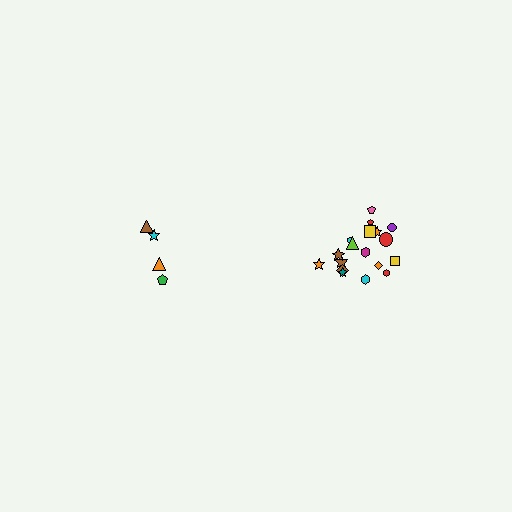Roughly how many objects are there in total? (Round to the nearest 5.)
Roughly 20 objects in total.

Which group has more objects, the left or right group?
The right group.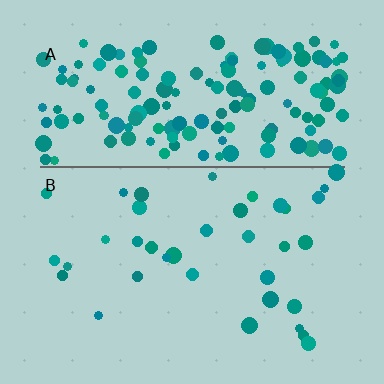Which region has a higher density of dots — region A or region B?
A (the top).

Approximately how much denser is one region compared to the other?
Approximately 4.3× — region A over region B.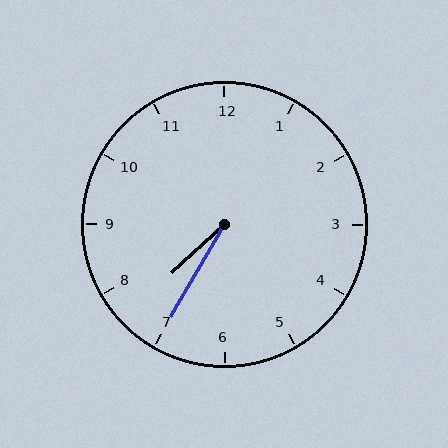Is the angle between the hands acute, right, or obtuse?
It is acute.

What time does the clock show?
7:35.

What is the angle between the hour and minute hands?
Approximately 18 degrees.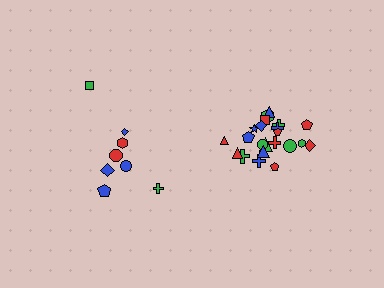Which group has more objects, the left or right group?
The right group.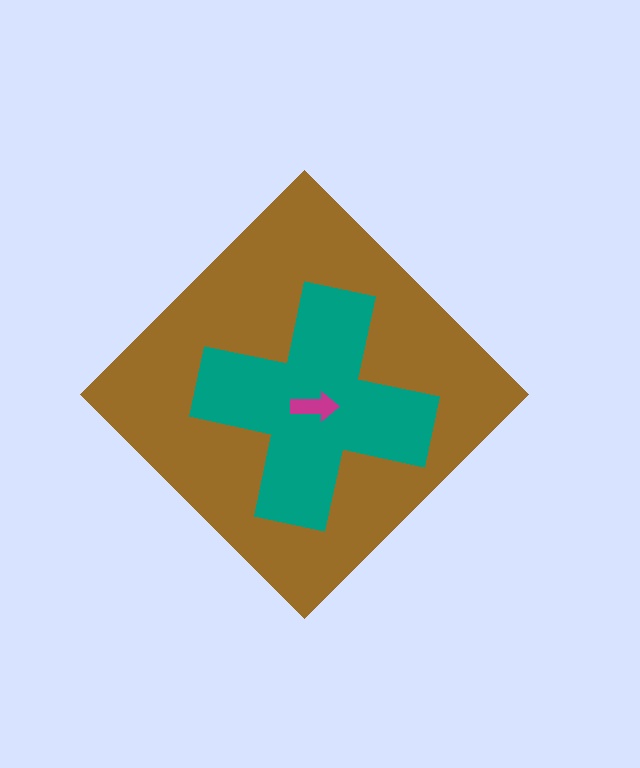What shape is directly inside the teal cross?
The magenta arrow.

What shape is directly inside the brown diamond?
The teal cross.